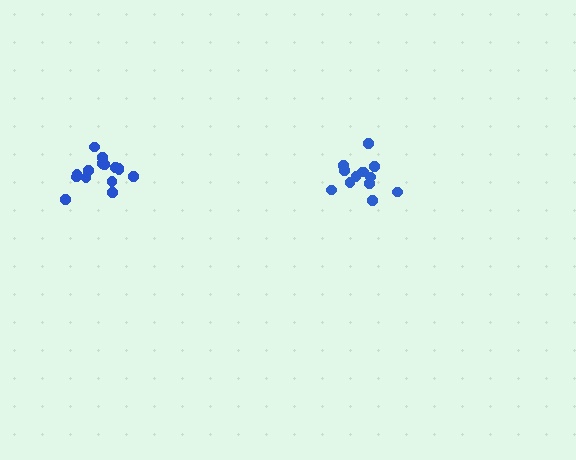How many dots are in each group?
Group 1: 13 dots, Group 2: 15 dots (28 total).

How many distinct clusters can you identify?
There are 2 distinct clusters.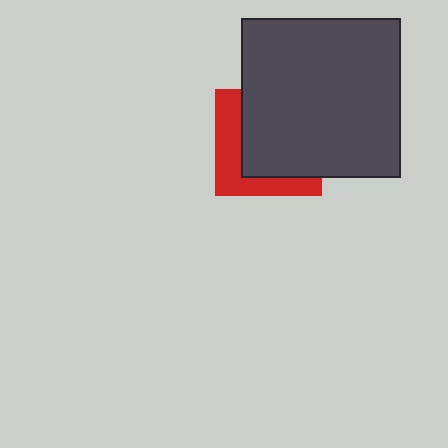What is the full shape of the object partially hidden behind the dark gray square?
The partially hidden object is a red square.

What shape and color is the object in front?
The object in front is a dark gray square.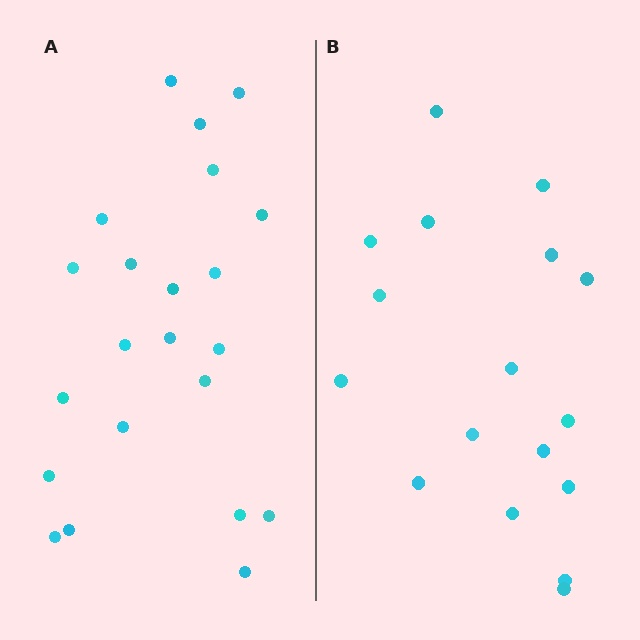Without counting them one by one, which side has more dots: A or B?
Region A (the left region) has more dots.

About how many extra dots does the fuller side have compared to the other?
Region A has about 5 more dots than region B.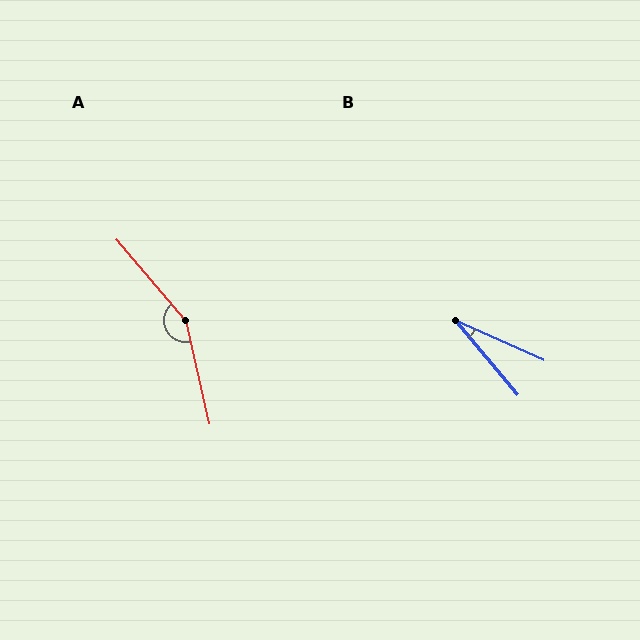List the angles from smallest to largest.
B (27°), A (152°).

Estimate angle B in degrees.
Approximately 27 degrees.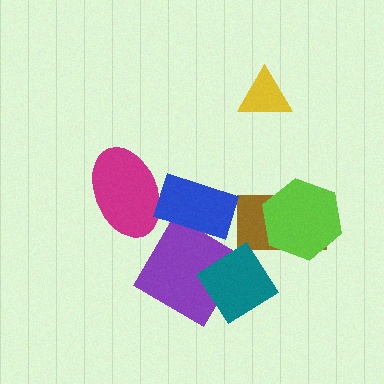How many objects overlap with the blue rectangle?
2 objects overlap with the blue rectangle.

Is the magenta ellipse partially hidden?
Yes, it is partially covered by another shape.